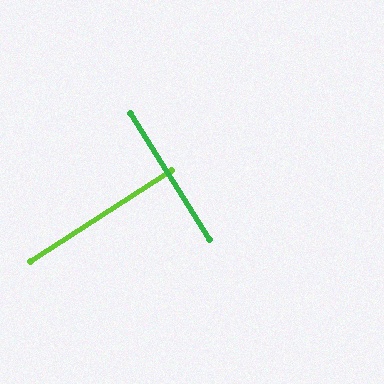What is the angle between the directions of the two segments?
Approximately 89 degrees.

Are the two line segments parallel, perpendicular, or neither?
Perpendicular — they meet at approximately 89°.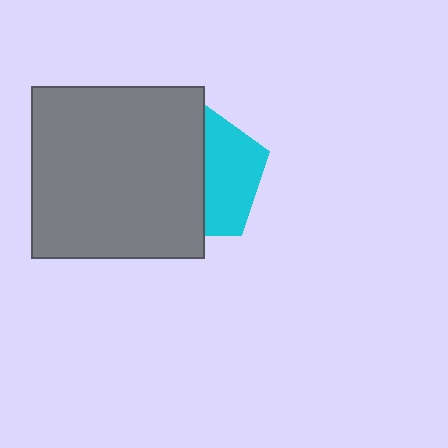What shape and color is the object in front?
The object in front is a gray square.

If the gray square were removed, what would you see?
You would see the complete cyan pentagon.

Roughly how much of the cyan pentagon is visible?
A small part of it is visible (roughly 42%).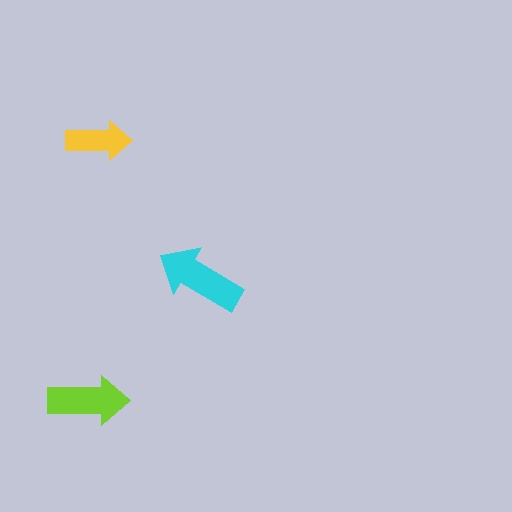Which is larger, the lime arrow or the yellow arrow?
The lime one.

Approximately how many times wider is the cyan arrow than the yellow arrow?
About 1.5 times wider.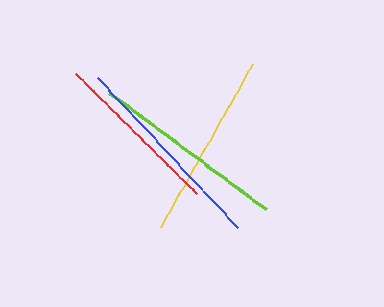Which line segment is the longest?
The blue line is the longest at approximately 205 pixels.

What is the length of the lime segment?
The lime segment is approximately 195 pixels long.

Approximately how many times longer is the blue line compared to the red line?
The blue line is approximately 1.2 times the length of the red line.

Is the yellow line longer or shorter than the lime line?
The lime line is longer than the yellow line.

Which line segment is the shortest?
The red line is the shortest at approximately 170 pixels.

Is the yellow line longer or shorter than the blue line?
The blue line is longer than the yellow line.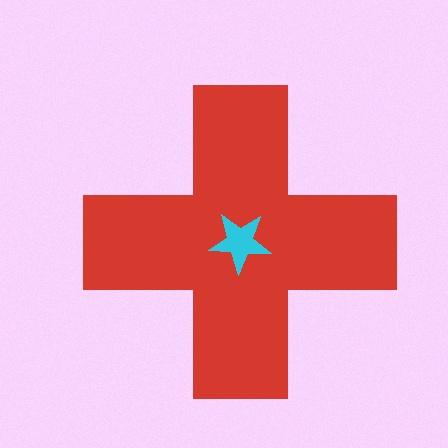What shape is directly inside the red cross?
The cyan star.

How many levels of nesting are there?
2.